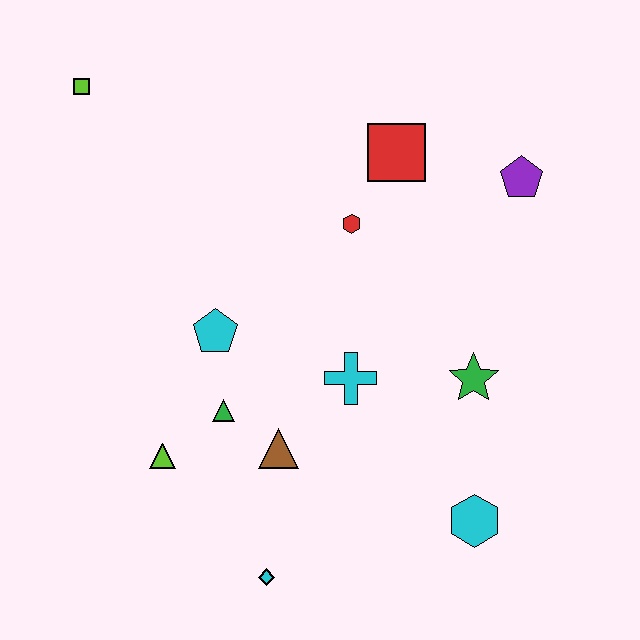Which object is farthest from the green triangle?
The purple pentagon is farthest from the green triangle.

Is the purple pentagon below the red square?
Yes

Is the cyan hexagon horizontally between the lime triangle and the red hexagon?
No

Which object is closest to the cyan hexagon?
The green star is closest to the cyan hexagon.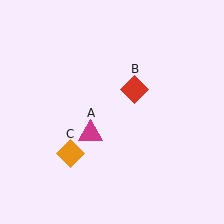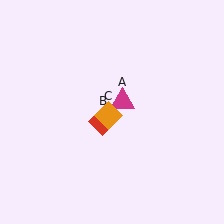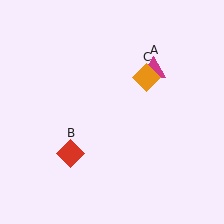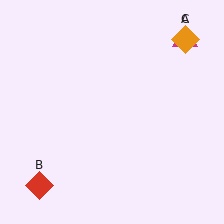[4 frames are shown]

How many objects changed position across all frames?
3 objects changed position: magenta triangle (object A), red diamond (object B), orange diamond (object C).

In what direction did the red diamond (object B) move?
The red diamond (object B) moved down and to the left.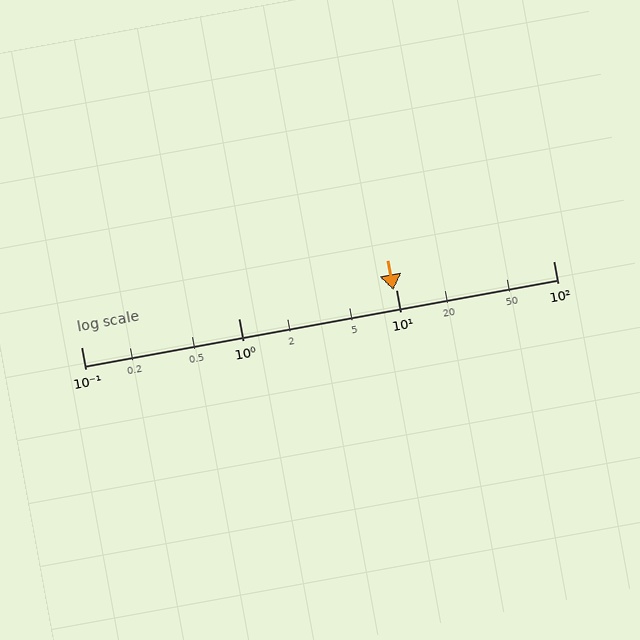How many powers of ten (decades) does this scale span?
The scale spans 3 decades, from 0.1 to 100.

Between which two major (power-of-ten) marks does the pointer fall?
The pointer is between 1 and 10.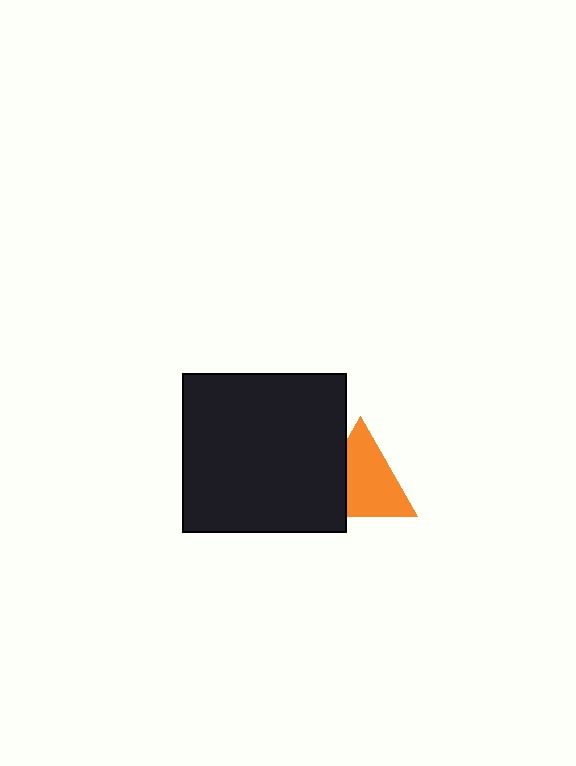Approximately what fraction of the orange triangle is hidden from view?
Roughly 30% of the orange triangle is hidden behind the black rectangle.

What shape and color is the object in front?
The object in front is a black rectangle.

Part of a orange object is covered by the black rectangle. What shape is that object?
It is a triangle.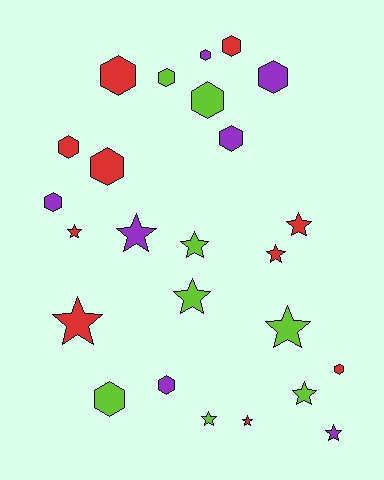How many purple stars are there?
There are 2 purple stars.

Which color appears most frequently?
Red, with 10 objects.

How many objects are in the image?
There are 25 objects.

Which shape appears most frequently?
Hexagon, with 13 objects.